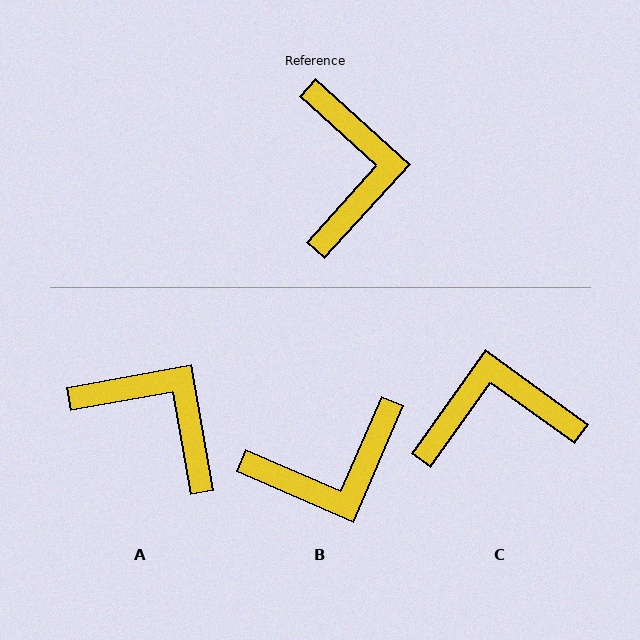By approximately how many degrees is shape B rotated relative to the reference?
Approximately 71 degrees clockwise.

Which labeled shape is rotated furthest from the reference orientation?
C, about 96 degrees away.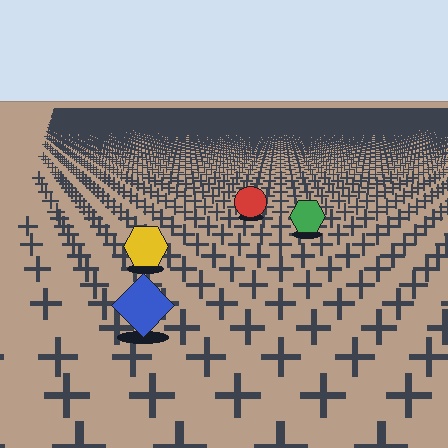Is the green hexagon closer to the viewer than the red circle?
Yes. The green hexagon is closer — you can tell from the texture gradient: the ground texture is coarser near it.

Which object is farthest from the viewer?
The red circle is farthest from the viewer. It appears smaller and the ground texture around it is denser.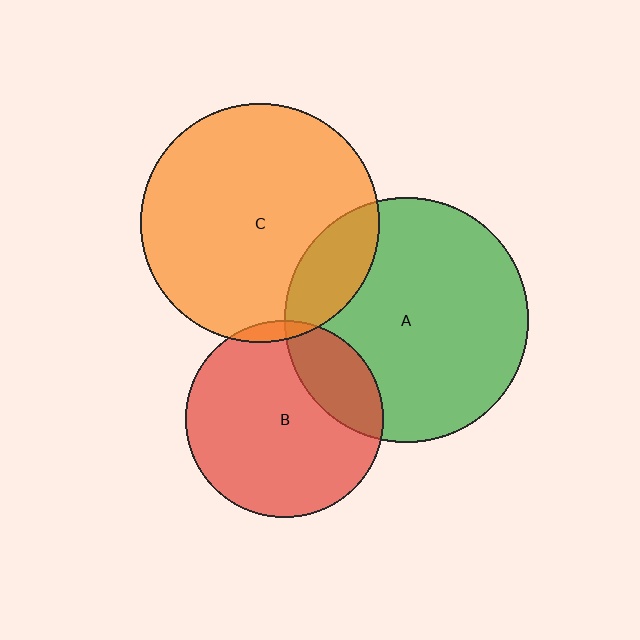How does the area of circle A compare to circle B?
Approximately 1.5 times.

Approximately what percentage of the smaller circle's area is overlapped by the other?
Approximately 20%.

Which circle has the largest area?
Circle A (green).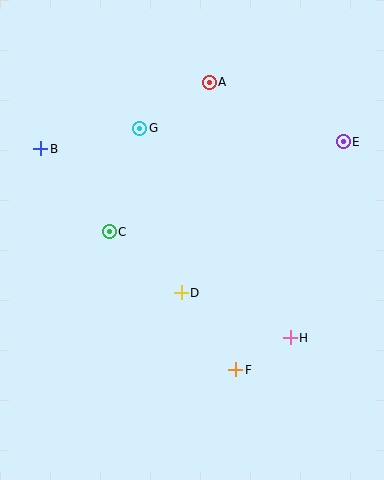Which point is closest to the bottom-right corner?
Point H is closest to the bottom-right corner.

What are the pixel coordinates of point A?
Point A is at (209, 82).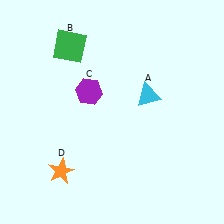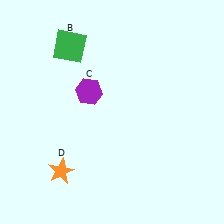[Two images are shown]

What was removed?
The cyan triangle (A) was removed in Image 2.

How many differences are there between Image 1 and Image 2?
There is 1 difference between the two images.